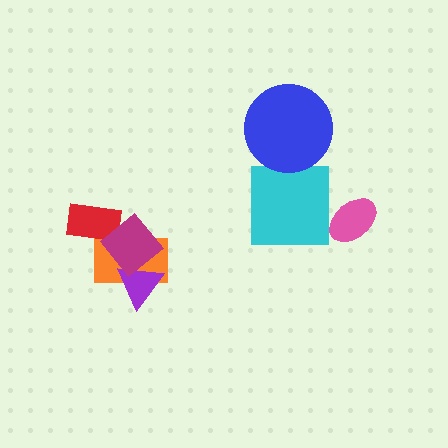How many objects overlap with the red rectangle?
2 objects overlap with the red rectangle.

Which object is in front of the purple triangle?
The magenta diamond is in front of the purple triangle.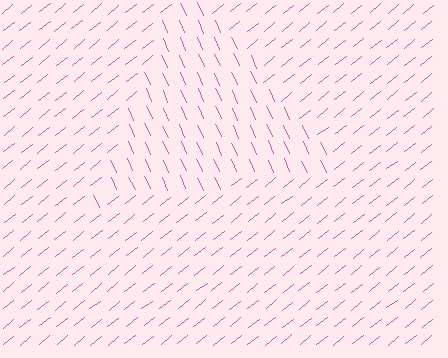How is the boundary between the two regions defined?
The boundary is defined purely by a change in line orientation (approximately 76 degrees difference). All lines are the same color and thickness.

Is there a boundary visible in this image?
Yes, there is a texture boundary formed by a change in line orientation.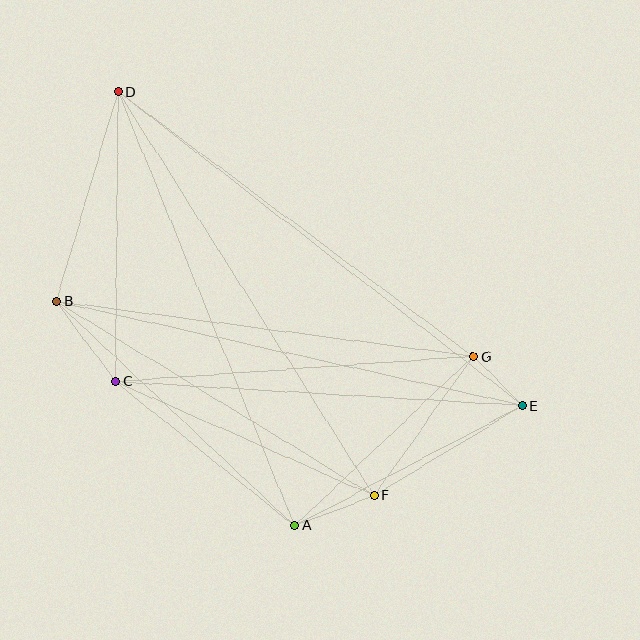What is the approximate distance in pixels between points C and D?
The distance between C and D is approximately 290 pixels.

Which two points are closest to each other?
Points E and G are closest to each other.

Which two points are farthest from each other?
Points D and E are farthest from each other.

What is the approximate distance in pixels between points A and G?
The distance between A and G is approximately 246 pixels.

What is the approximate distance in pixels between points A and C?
The distance between A and C is approximately 230 pixels.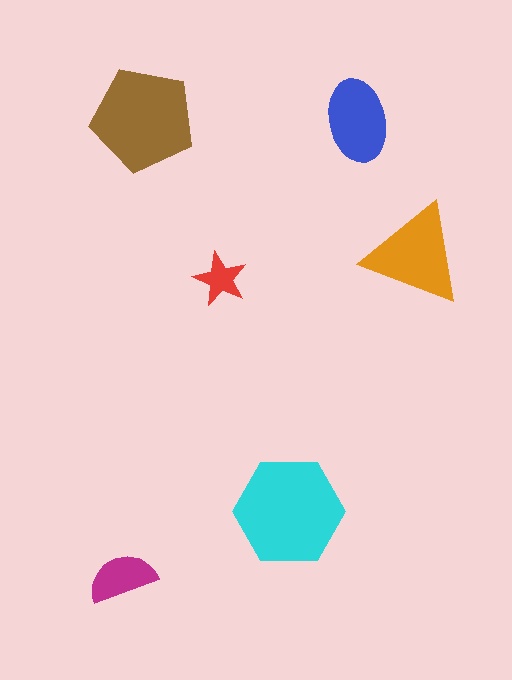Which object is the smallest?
The red star.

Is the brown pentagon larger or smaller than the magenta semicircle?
Larger.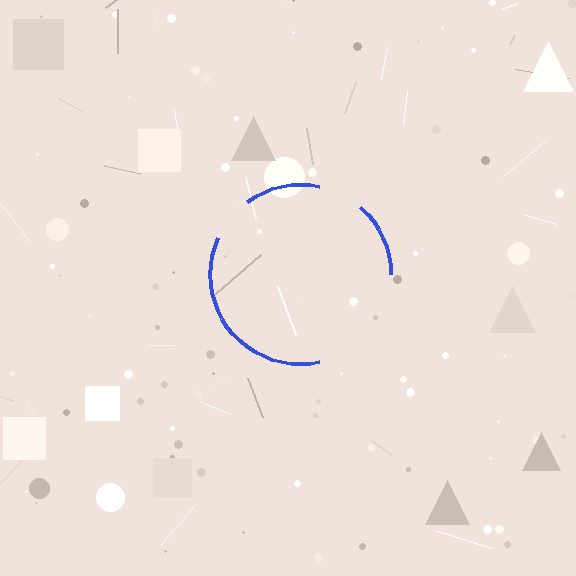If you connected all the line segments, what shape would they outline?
They would outline a circle.